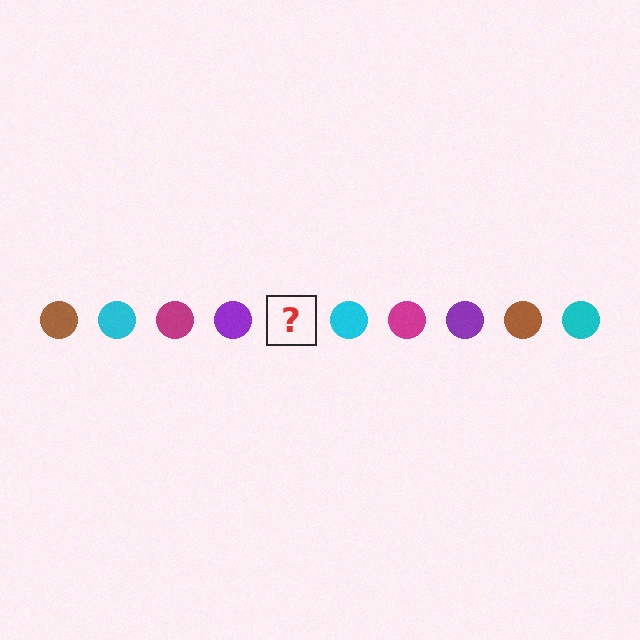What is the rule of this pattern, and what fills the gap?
The rule is that the pattern cycles through brown, cyan, magenta, purple circles. The gap should be filled with a brown circle.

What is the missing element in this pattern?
The missing element is a brown circle.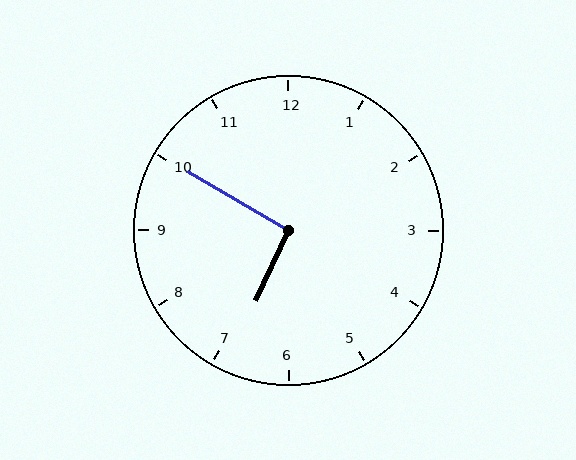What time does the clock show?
6:50.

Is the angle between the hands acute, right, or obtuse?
It is right.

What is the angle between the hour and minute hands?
Approximately 95 degrees.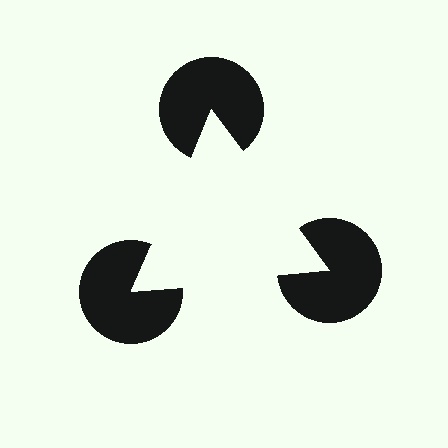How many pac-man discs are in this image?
There are 3 — one at each vertex of the illusory triangle.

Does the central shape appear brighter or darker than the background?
It typically appears slightly brighter than the background, even though no actual brightness change is drawn.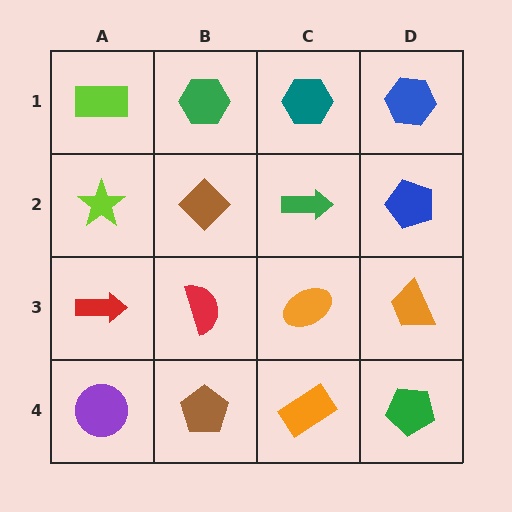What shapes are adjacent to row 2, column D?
A blue hexagon (row 1, column D), an orange trapezoid (row 3, column D), a green arrow (row 2, column C).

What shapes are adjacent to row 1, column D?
A blue pentagon (row 2, column D), a teal hexagon (row 1, column C).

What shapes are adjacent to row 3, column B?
A brown diamond (row 2, column B), a brown pentagon (row 4, column B), a red arrow (row 3, column A), an orange ellipse (row 3, column C).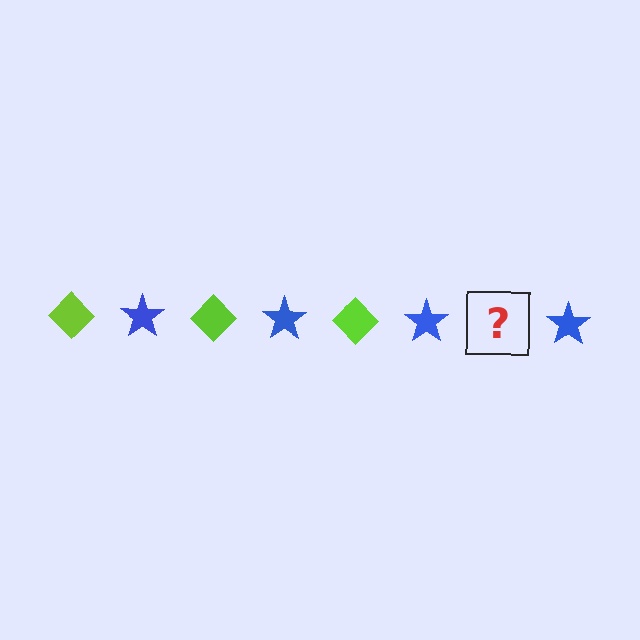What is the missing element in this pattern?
The missing element is a lime diamond.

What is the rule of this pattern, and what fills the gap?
The rule is that the pattern alternates between lime diamond and blue star. The gap should be filled with a lime diamond.